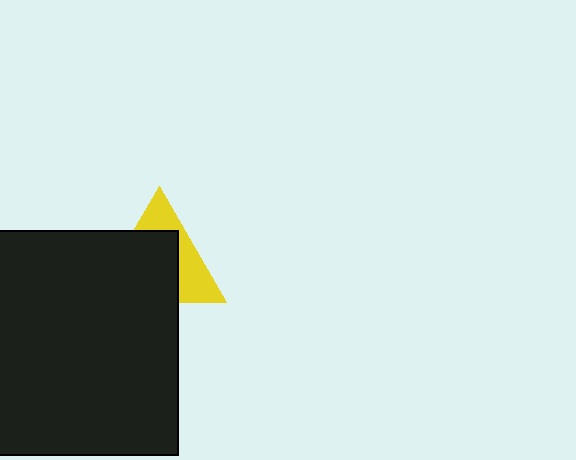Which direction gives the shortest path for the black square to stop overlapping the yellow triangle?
Moving toward the lower-left gives the shortest separation.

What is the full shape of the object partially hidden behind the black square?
The partially hidden object is a yellow triangle.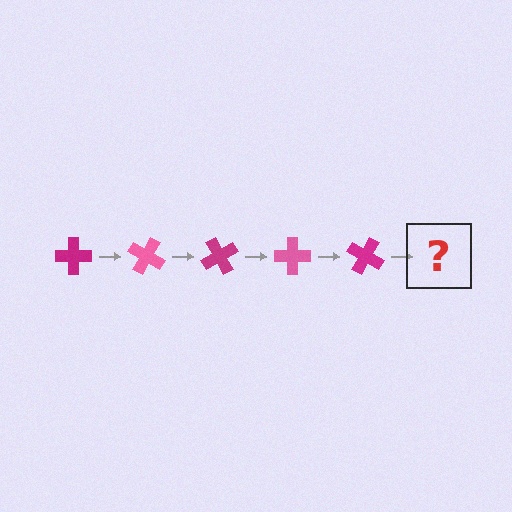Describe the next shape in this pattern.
It should be a pink cross, rotated 150 degrees from the start.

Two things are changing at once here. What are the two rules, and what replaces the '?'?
The two rules are that it rotates 30 degrees each step and the color cycles through magenta and pink. The '?' should be a pink cross, rotated 150 degrees from the start.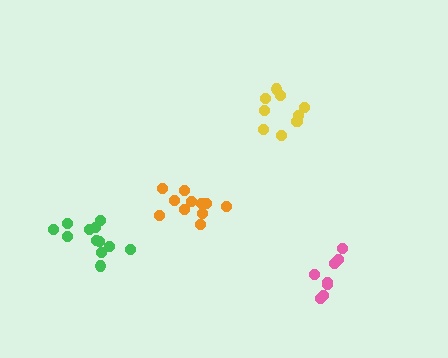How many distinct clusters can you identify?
There are 4 distinct clusters.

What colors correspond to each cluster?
The clusters are colored: orange, green, pink, yellow.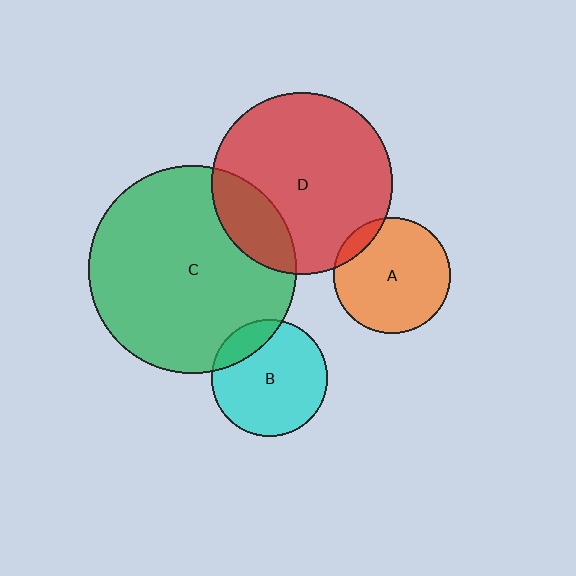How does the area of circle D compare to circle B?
Approximately 2.4 times.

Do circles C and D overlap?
Yes.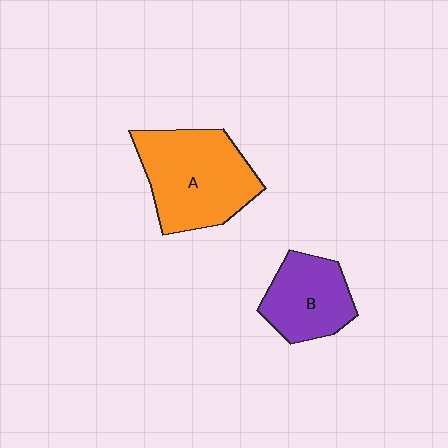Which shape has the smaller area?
Shape B (purple).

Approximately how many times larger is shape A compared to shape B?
Approximately 1.6 times.